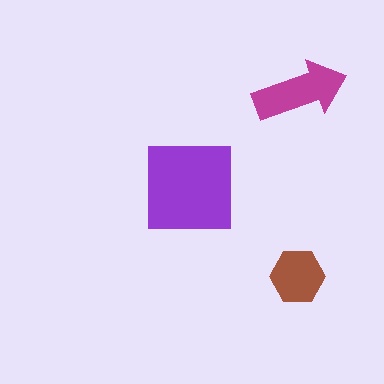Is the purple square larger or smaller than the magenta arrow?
Larger.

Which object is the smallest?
The brown hexagon.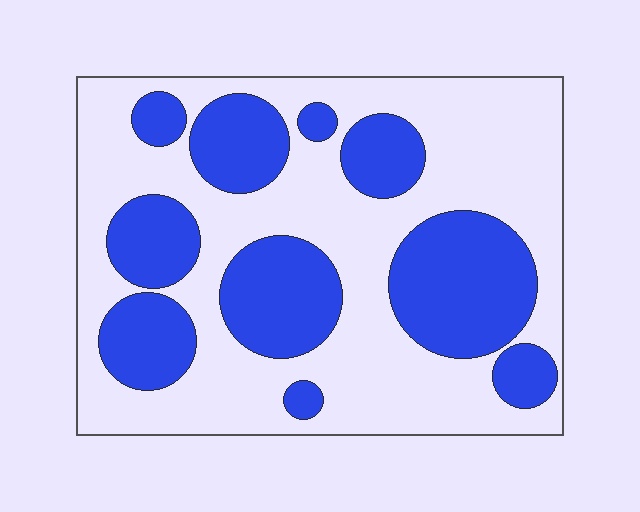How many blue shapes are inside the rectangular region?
10.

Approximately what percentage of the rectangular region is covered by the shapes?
Approximately 40%.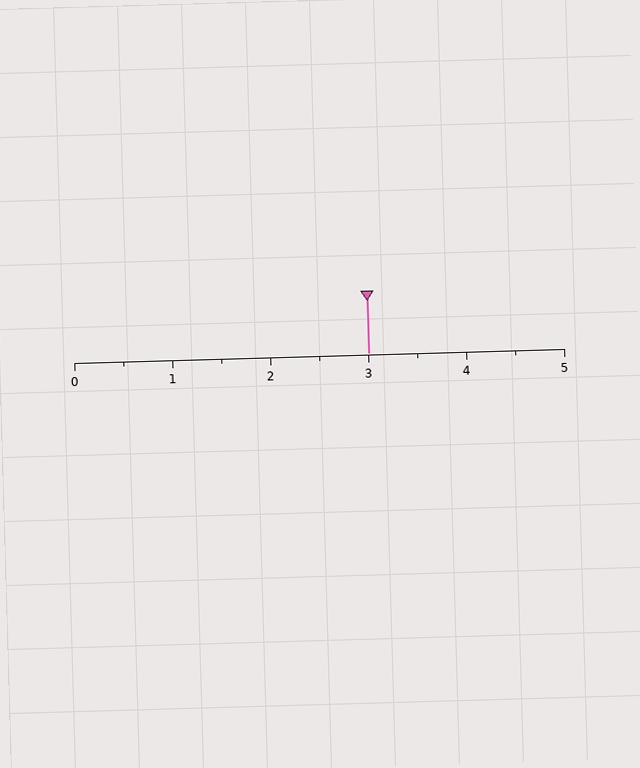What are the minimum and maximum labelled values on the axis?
The axis runs from 0 to 5.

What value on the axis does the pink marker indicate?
The marker indicates approximately 3.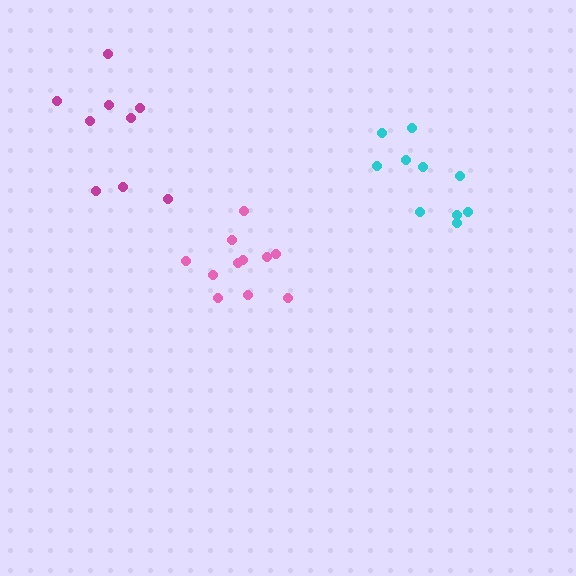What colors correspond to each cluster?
The clusters are colored: cyan, pink, magenta.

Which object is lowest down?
The pink cluster is bottommost.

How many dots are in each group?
Group 1: 10 dots, Group 2: 11 dots, Group 3: 9 dots (30 total).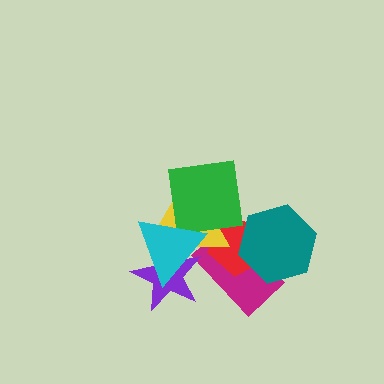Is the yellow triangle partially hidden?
Yes, it is partially covered by another shape.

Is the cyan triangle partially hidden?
No, no other shape covers it.